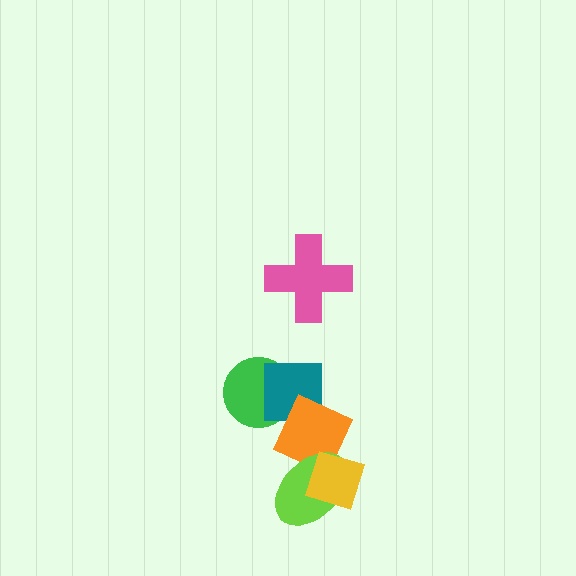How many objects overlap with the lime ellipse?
2 objects overlap with the lime ellipse.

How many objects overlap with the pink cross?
0 objects overlap with the pink cross.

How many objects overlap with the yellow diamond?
2 objects overlap with the yellow diamond.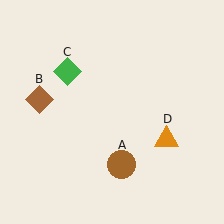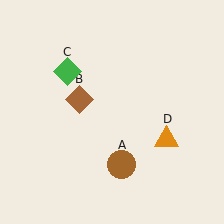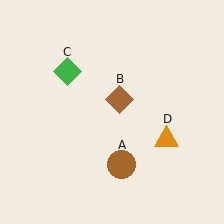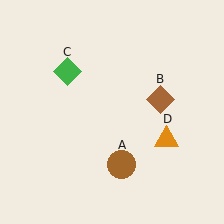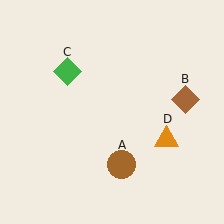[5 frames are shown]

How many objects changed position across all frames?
1 object changed position: brown diamond (object B).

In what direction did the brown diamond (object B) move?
The brown diamond (object B) moved right.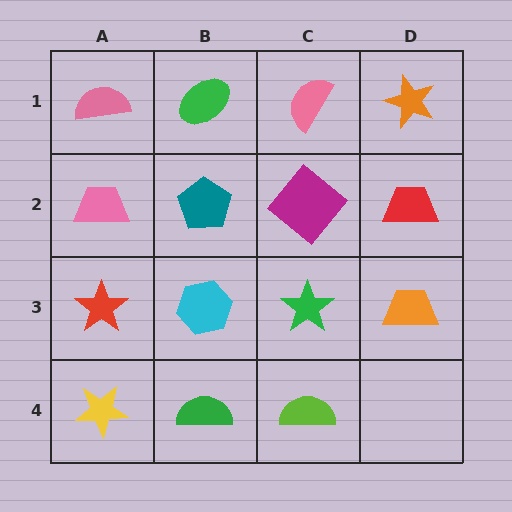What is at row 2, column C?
A magenta diamond.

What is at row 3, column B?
A cyan hexagon.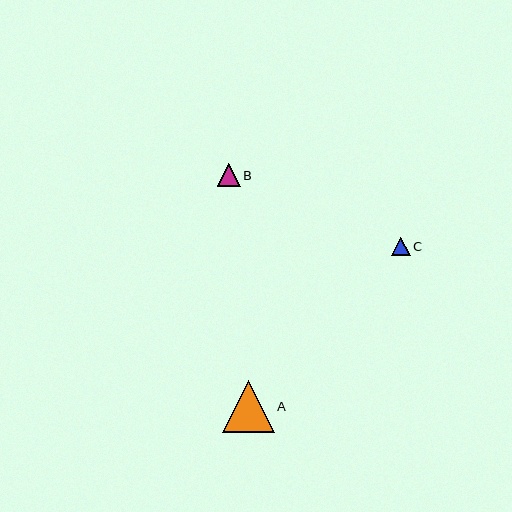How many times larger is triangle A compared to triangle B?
Triangle A is approximately 2.2 times the size of triangle B.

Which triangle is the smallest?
Triangle C is the smallest with a size of approximately 18 pixels.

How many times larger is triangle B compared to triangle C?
Triangle B is approximately 1.2 times the size of triangle C.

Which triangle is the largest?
Triangle A is the largest with a size of approximately 51 pixels.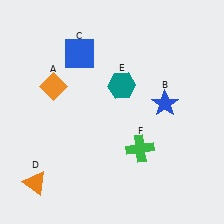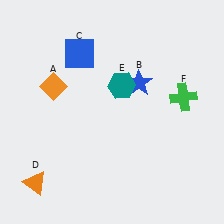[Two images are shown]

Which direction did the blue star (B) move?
The blue star (B) moved left.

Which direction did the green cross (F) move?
The green cross (F) moved up.